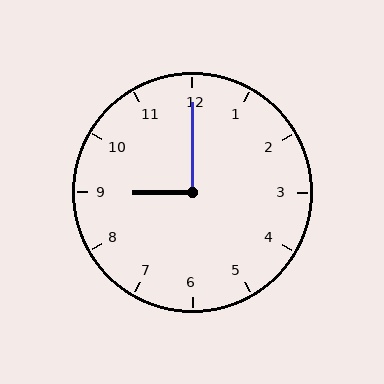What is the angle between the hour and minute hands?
Approximately 90 degrees.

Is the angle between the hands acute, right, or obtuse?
It is right.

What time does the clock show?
9:00.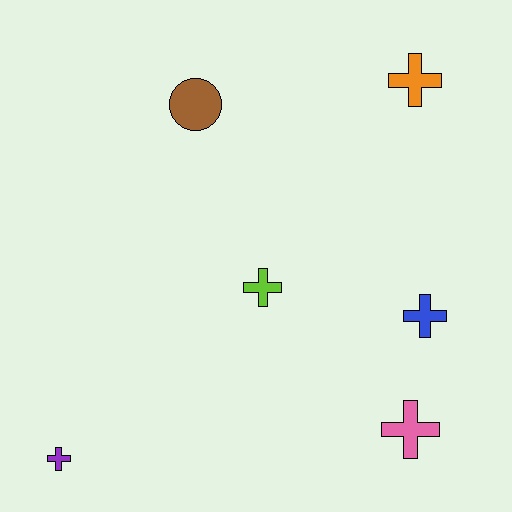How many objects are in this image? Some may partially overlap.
There are 6 objects.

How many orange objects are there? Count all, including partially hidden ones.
There is 1 orange object.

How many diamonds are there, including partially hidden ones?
There are no diamonds.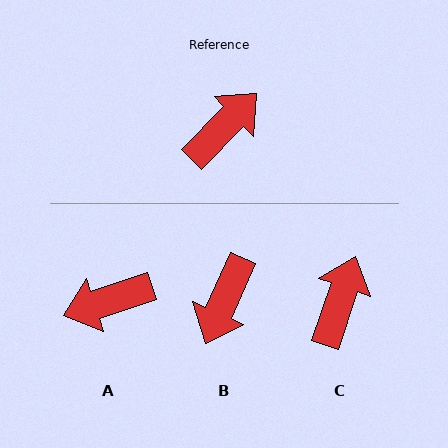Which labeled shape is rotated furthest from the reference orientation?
B, about 159 degrees away.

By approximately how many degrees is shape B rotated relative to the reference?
Approximately 159 degrees clockwise.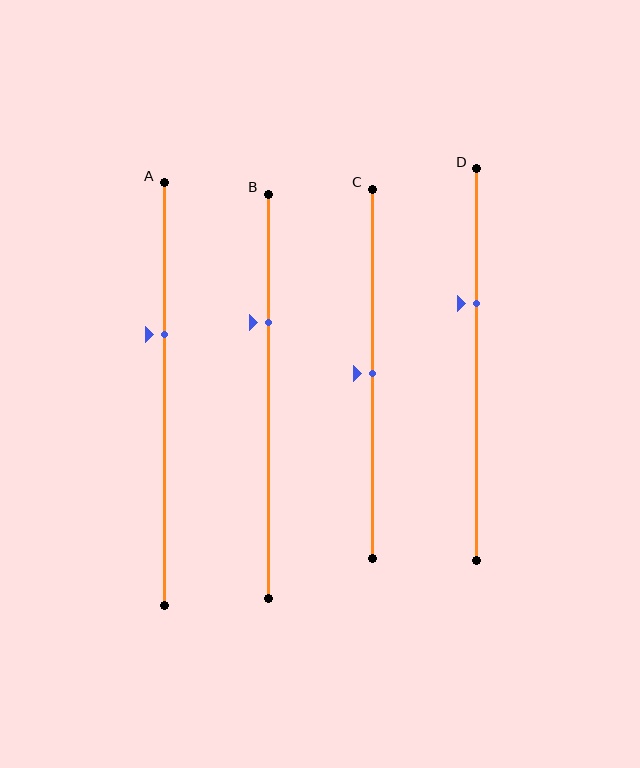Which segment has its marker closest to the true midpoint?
Segment C has its marker closest to the true midpoint.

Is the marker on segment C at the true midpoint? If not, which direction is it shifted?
Yes, the marker on segment C is at the true midpoint.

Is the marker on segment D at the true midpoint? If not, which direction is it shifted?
No, the marker on segment D is shifted upward by about 16% of the segment length.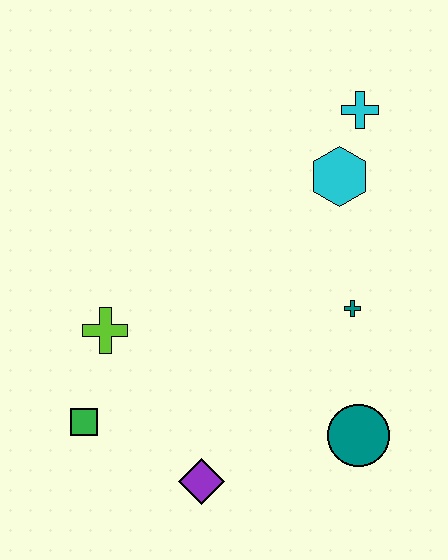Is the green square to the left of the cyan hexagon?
Yes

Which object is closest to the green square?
The lime cross is closest to the green square.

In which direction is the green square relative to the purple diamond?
The green square is to the left of the purple diamond.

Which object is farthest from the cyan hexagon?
The green square is farthest from the cyan hexagon.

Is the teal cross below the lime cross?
No